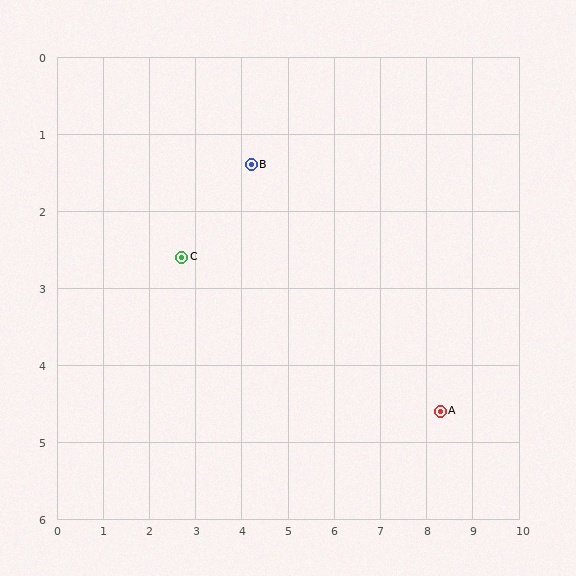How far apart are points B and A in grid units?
Points B and A are about 5.2 grid units apart.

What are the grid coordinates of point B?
Point B is at approximately (4.2, 1.4).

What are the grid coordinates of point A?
Point A is at approximately (8.3, 4.6).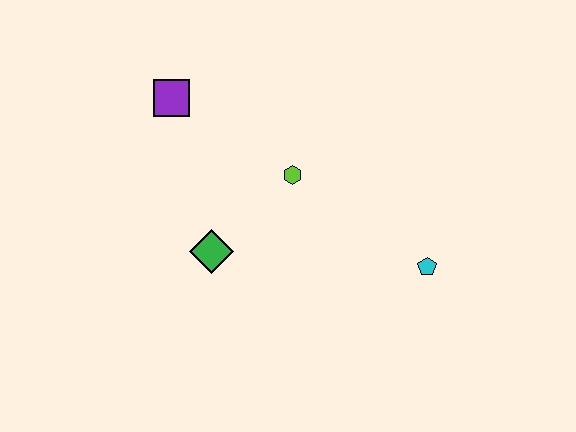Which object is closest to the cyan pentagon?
The lime hexagon is closest to the cyan pentagon.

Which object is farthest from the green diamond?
The cyan pentagon is farthest from the green diamond.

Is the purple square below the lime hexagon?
No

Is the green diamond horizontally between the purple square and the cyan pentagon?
Yes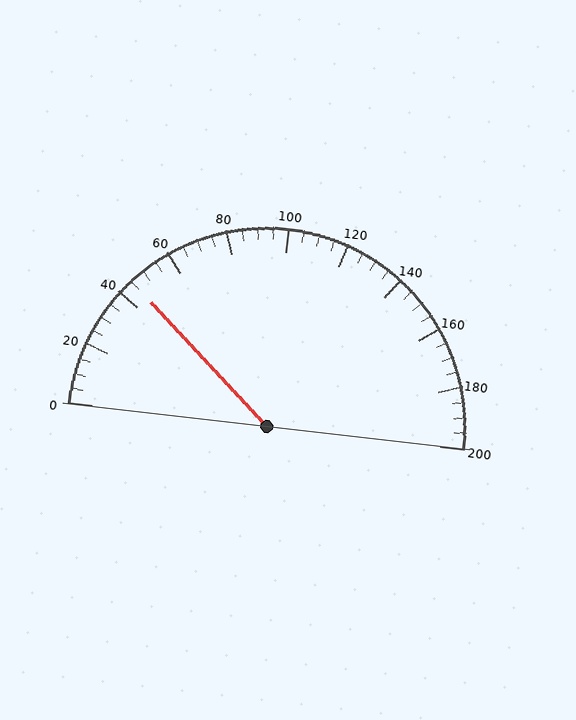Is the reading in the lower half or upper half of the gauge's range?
The reading is in the lower half of the range (0 to 200).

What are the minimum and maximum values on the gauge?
The gauge ranges from 0 to 200.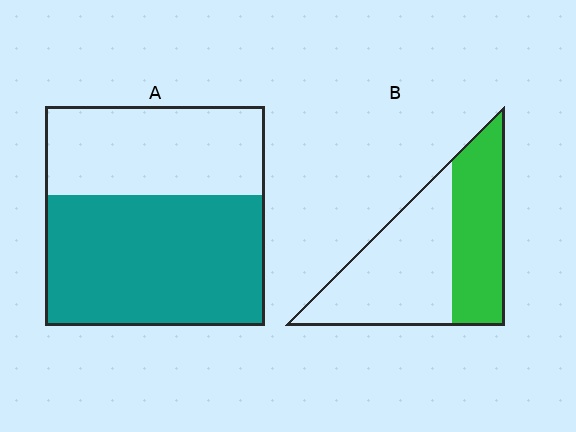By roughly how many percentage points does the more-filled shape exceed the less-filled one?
By roughly 15 percentage points (A over B).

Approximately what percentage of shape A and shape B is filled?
A is approximately 60% and B is approximately 40%.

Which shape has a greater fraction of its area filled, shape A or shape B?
Shape A.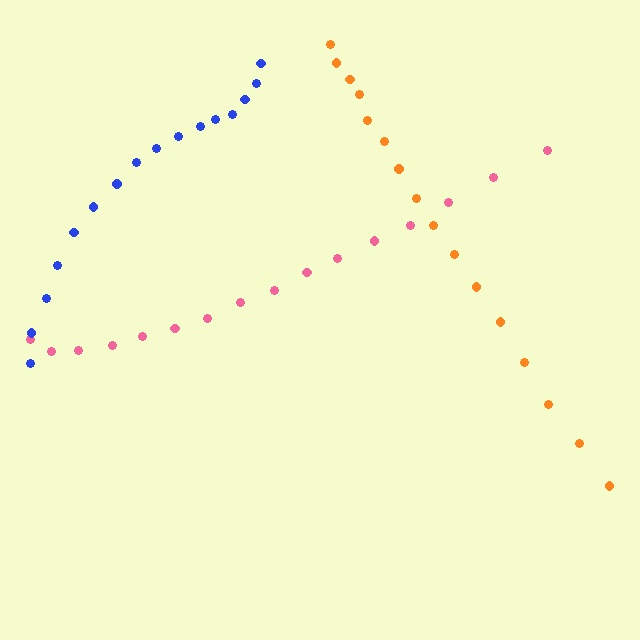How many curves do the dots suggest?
There are 3 distinct paths.